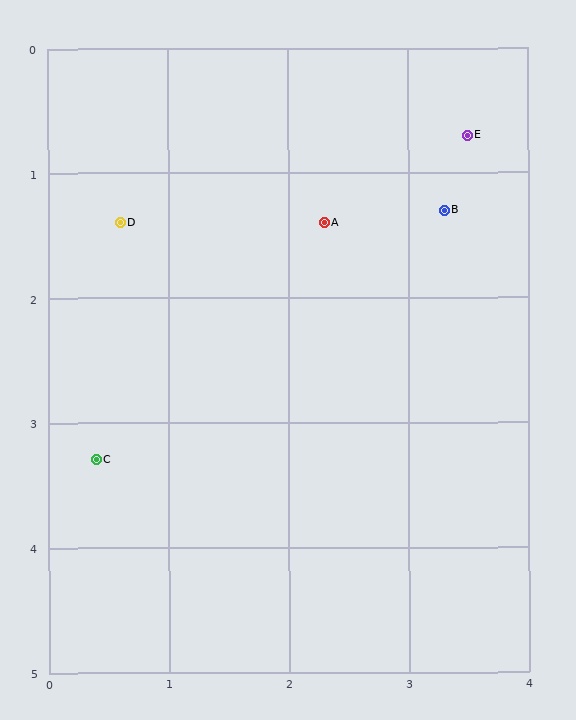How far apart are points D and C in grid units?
Points D and C are about 1.9 grid units apart.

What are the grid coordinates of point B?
Point B is at approximately (3.3, 1.3).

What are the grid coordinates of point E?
Point E is at approximately (3.5, 0.7).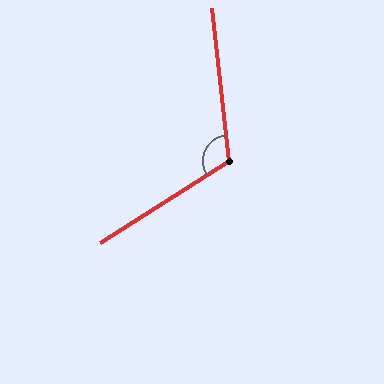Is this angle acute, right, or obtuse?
It is obtuse.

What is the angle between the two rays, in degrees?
Approximately 116 degrees.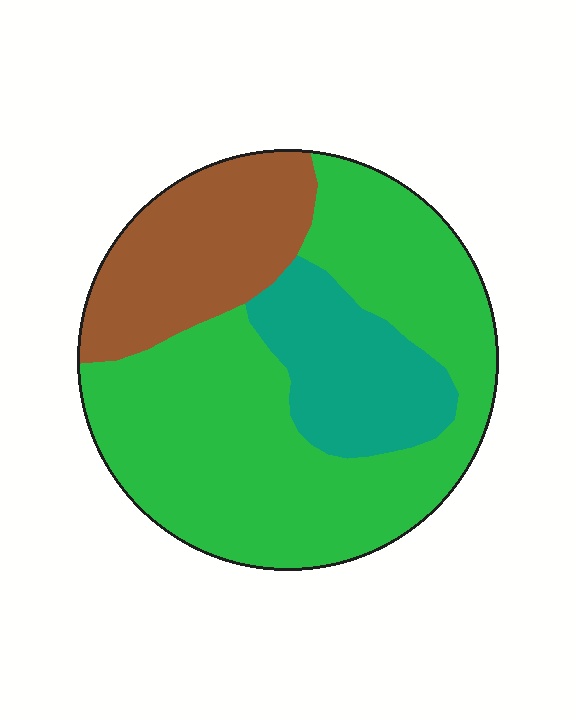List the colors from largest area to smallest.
From largest to smallest: green, brown, teal.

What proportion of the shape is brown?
Brown covers roughly 20% of the shape.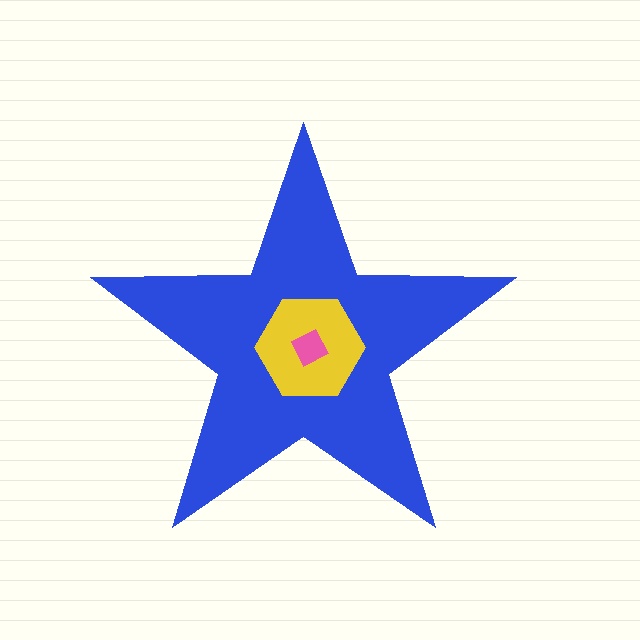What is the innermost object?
The pink square.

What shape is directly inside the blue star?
The yellow hexagon.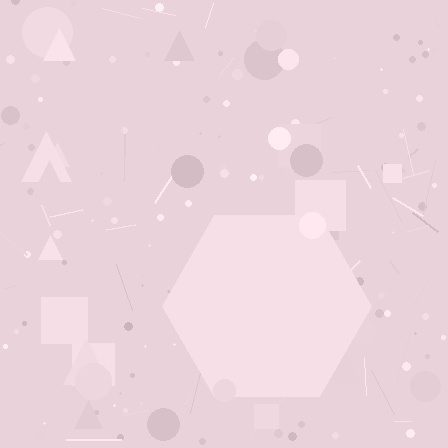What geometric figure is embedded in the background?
A hexagon is embedded in the background.